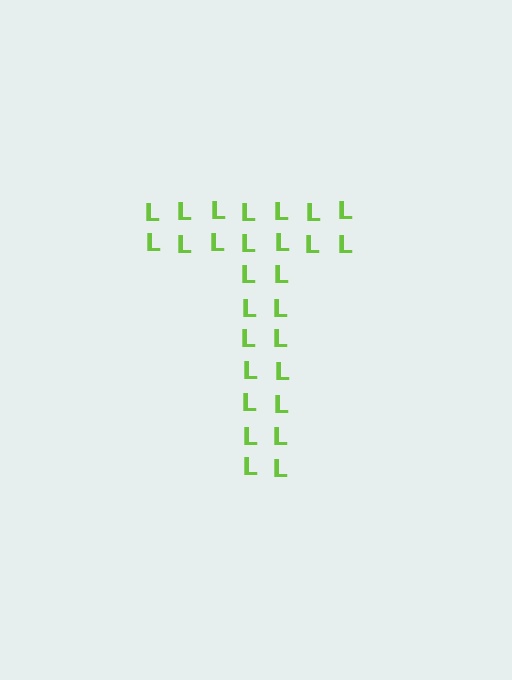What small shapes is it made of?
It is made of small letter L's.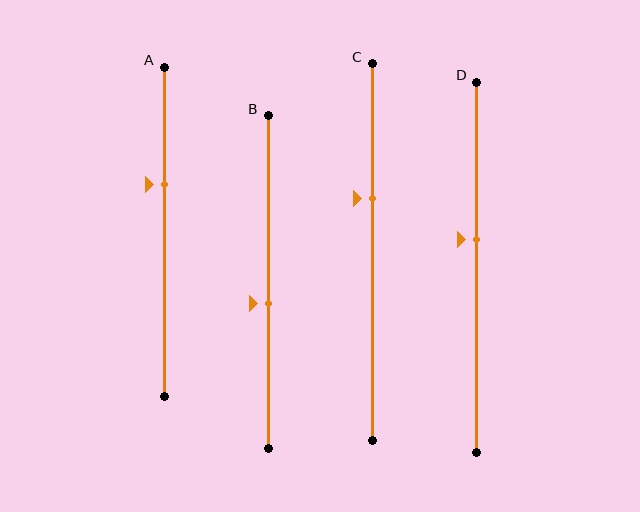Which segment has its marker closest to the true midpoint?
Segment B has its marker closest to the true midpoint.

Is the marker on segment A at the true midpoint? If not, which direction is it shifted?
No, the marker on segment A is shifted upward by about 14% of the segment length.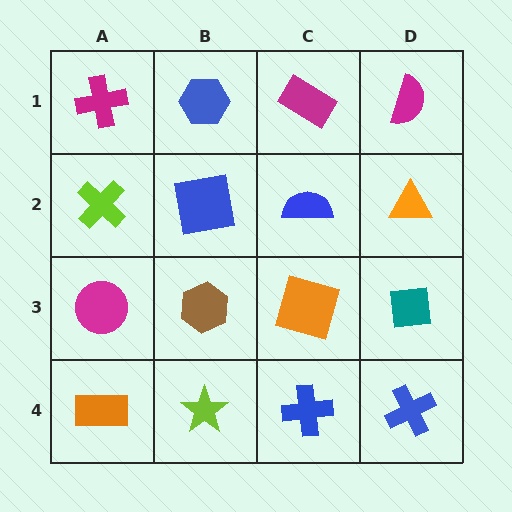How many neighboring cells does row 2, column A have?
3.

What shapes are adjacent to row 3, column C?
A blue semicircle (row 2, column C), a blue cross (row 4, column C), a brown hexagon (row 3, column B), a teal square (row 3, column D).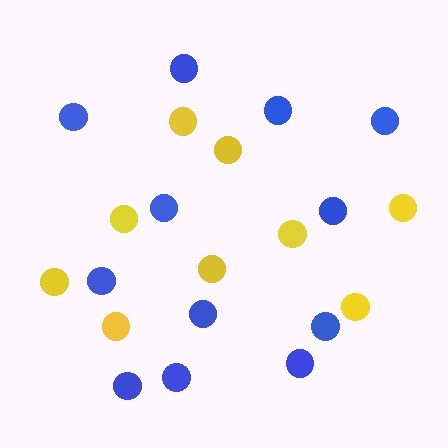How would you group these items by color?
There are 2 groups: one group of yellow circles (9) and one group of blue circles (12).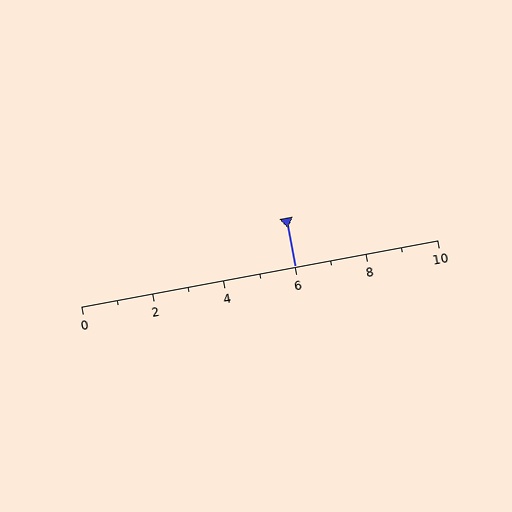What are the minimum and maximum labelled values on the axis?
The axis runs from 0 to 10.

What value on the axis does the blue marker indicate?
The marker indicates approximately 6.